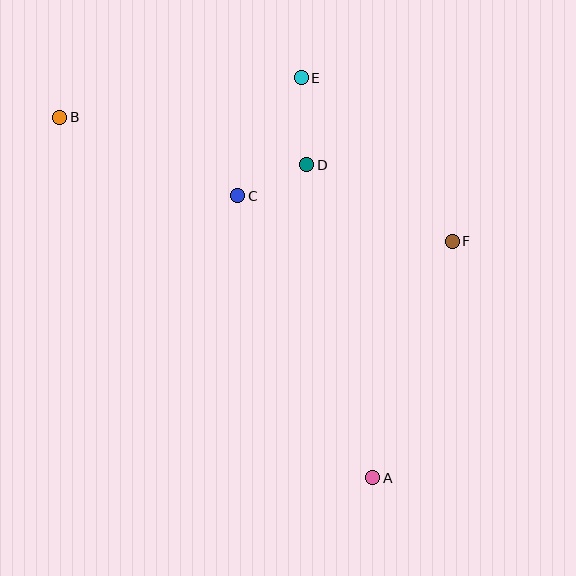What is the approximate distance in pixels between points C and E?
The distance between C and E is approximately 134 pixels.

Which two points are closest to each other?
Points C and D are closest to each other.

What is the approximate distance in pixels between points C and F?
The distance between C and F is approximately 219 pixels.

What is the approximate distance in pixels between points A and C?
The distance between A and C is approximately 313 pixels.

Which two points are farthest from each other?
Points A and B are farthest from each other.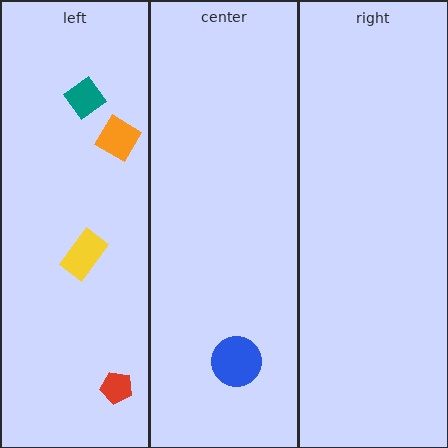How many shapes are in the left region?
4.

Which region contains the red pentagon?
The left region.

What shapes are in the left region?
The red pentagon, the yellow rectangle, the teal diamond, the orange diamond.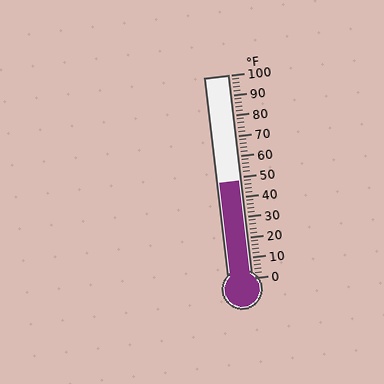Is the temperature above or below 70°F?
The temperature is below 70°F.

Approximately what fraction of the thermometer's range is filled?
The thermometer is filled to approximately 50% of its range.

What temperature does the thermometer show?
The thermometer shows approximately 48°F.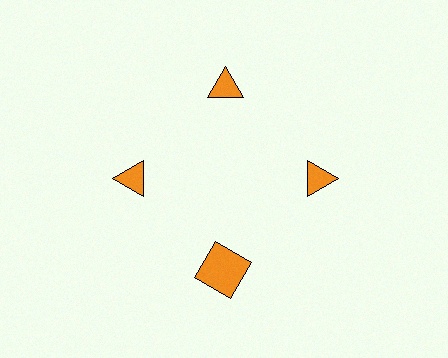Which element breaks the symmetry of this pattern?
The orange square at roughly the 6 o'clock position breaks the symmetry. All other shapes are orange triangles.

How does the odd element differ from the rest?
It has a different shape: square instead of triangle.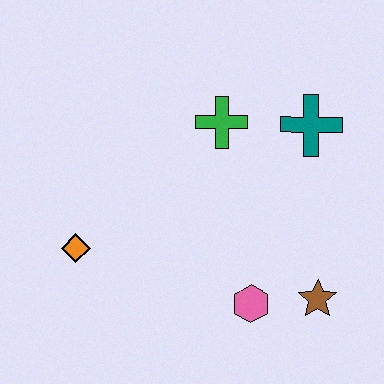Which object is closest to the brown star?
The pink hexagon is closest to the brown star.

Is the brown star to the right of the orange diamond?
Yes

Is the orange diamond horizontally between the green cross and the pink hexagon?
No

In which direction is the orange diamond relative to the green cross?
The orange diamond is to the left of the green cross.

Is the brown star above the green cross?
No